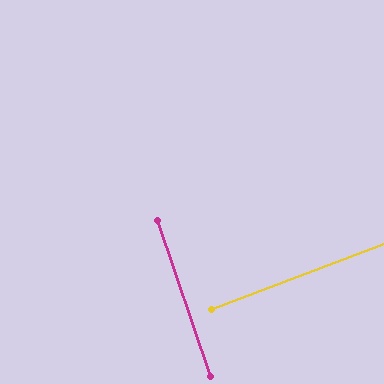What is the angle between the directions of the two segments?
Approximately 88 degrees.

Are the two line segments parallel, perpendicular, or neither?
Perpendicular — they meet at approximately 88°.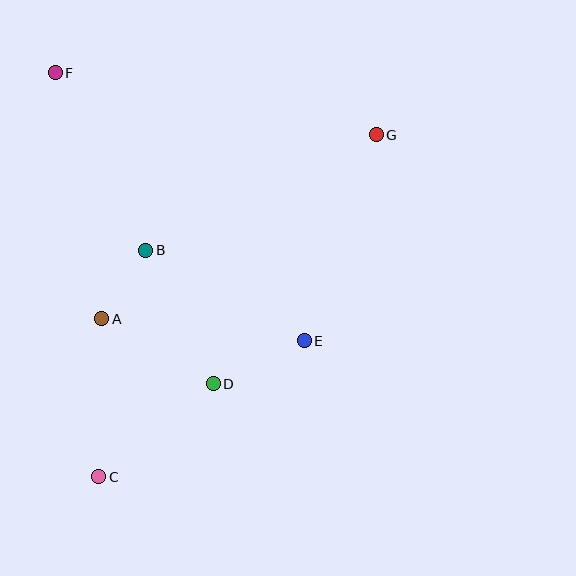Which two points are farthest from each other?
Points C and G are farthest from each other.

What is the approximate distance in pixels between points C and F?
The distance between C and F is approximately 406 pixels.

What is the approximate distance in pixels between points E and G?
The distance between E and G is approximately 218 pixels.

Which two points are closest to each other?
Points A and B are closest to each other.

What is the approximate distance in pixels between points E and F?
The distance between E and F is approximately 366 pixels.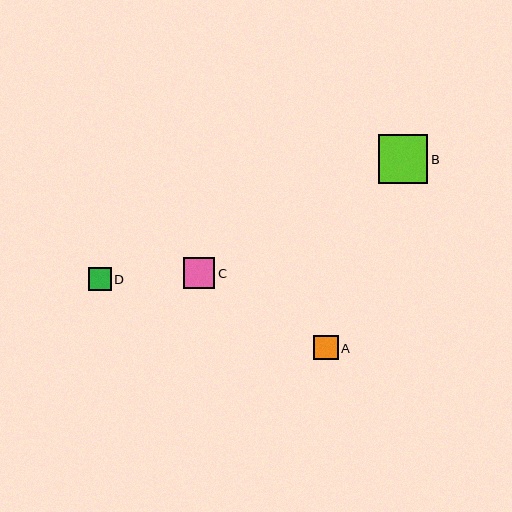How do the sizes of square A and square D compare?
Square A and square D are approximately the same size.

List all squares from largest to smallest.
From largest to smallest: B, C, A, D.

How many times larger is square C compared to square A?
Square C is approximately 1.3 times the size of square A.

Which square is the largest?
Square B is the largest with a size of approximately 49 pixels.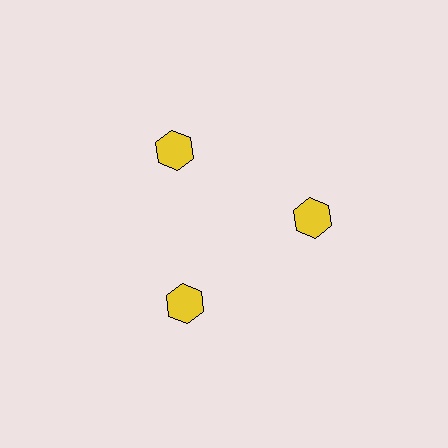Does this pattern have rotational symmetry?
Yes, this pattern has 3-fold rotational symmetry. It looks the same after rotating 120 degrees around the center.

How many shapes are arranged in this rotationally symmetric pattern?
There are 3 shapes, arranged in 3 groups of 1.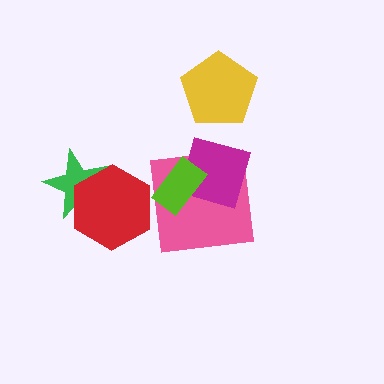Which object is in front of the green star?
The red hexagon is in front of the green star.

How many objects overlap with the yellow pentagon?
0 objects overlap with the yellow pentagon.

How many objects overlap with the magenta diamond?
2 objects overlap with the magenta diamond.